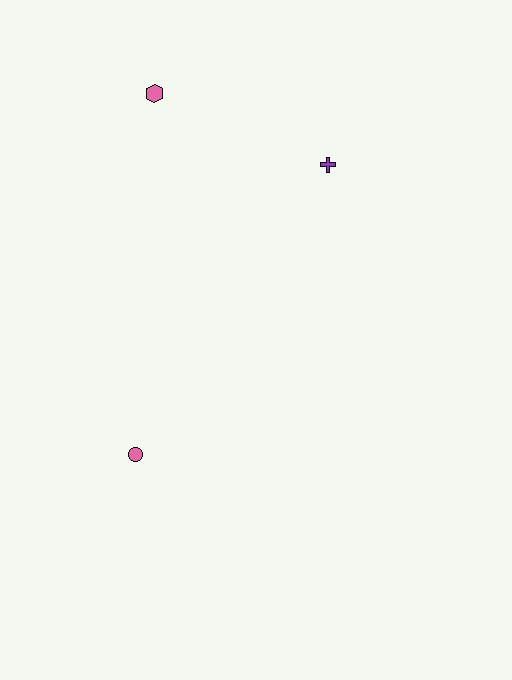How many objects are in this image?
There are 3 objects.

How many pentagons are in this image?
There are no pentagons.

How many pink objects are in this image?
There are 2 pink objects.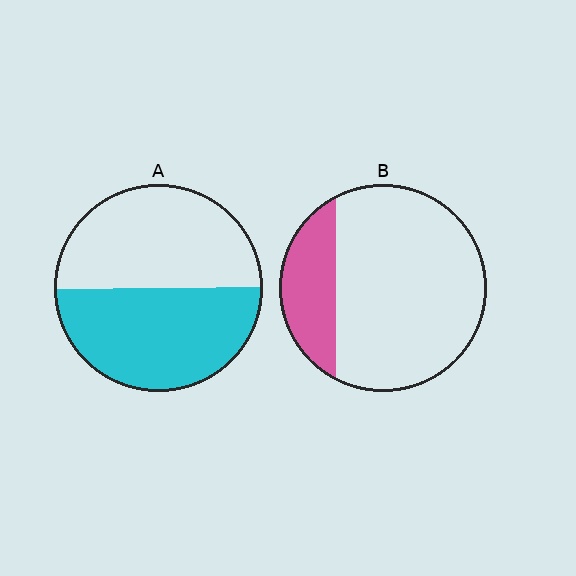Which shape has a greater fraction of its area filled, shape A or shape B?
Shape A.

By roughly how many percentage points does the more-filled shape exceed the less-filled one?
By roughly 30 percentage points (A over B).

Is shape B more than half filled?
No.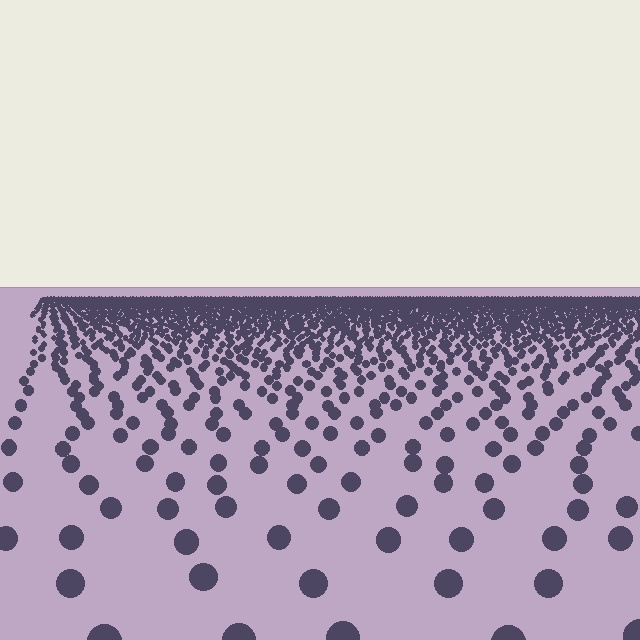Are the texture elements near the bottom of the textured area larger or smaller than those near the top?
Larger. Near the bottom, elements are closer to the viewer and appear at a bigger on-screen size.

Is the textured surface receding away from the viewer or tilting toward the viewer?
The surface is receding away from the viewer. Texture elements get smaller and denser toward the top.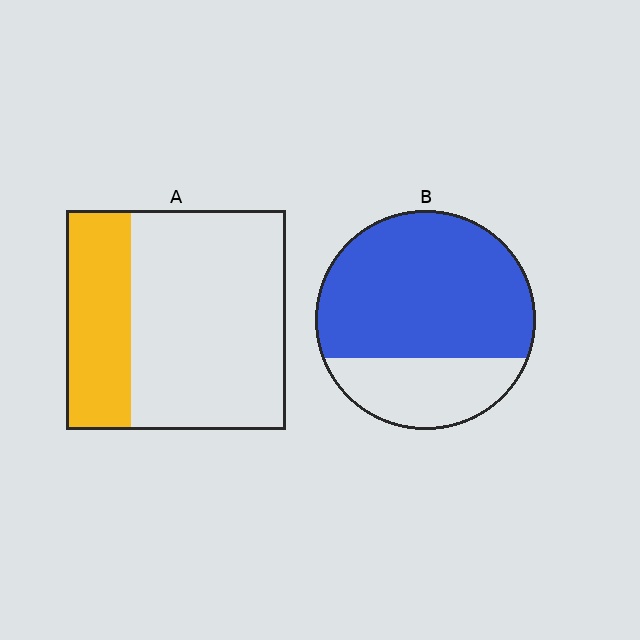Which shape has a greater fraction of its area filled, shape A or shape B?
Shape B.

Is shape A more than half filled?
No.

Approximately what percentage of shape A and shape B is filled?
A is approximately 30% and B is approximately 70%.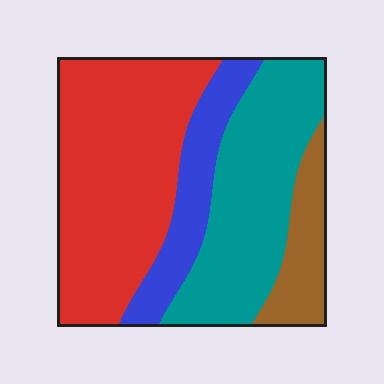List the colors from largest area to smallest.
From largest to smallest: red, teal, blue, brown.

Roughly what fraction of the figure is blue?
Blue covers 15% of the figure.